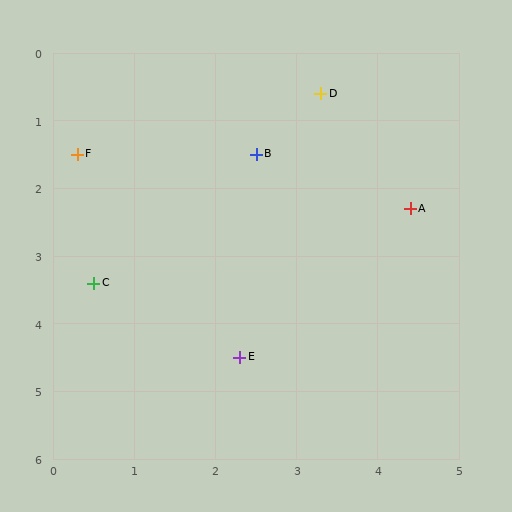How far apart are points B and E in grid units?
Points B and E are about 3.0 grid units apart.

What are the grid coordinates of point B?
Point B is at approximately (2.5, 1.5).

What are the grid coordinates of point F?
Point F is at approximately (0.3, 1.5).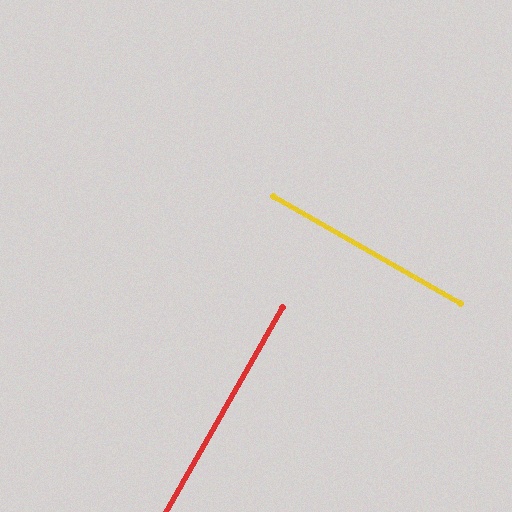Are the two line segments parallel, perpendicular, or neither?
Perpendicular — they meet at approximately 90°.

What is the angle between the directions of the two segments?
Approximately 90 degrees.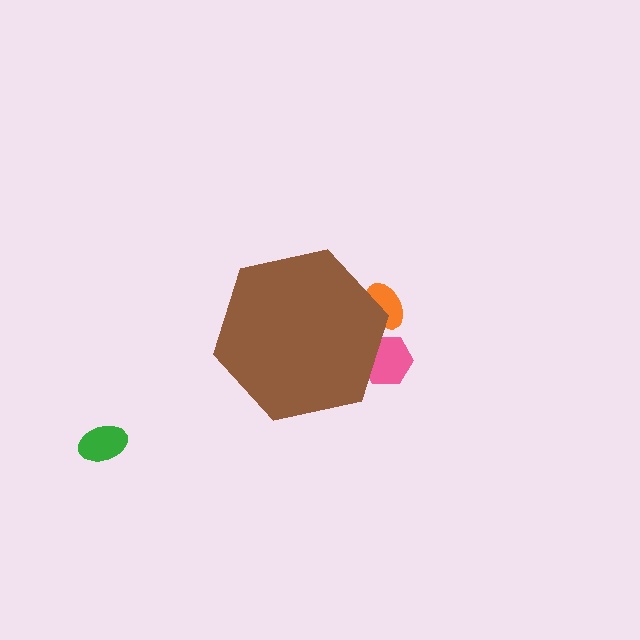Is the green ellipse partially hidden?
No, the green ellipse is fully visible.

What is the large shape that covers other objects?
A brown hexagon.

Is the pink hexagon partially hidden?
Yes, the pink hexagon is partially hidden behind the brown hexagon.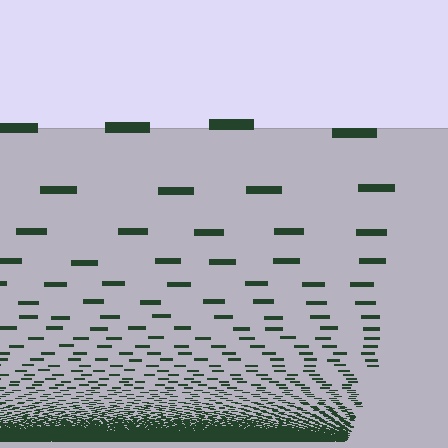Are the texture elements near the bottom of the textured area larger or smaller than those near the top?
Smaller. The gradient is inverted — elements near the bottom are smaller and denser.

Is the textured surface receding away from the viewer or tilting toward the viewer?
The surface appears to tilt toward the viewer. Texture elements get larger and sparser toward the top.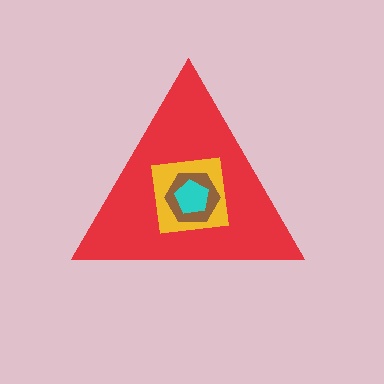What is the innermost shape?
The cyan pentagon.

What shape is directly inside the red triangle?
The yellow square.